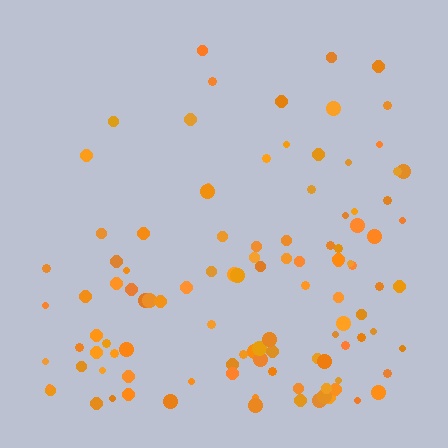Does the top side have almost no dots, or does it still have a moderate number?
Still a moderate number, just noticeably fewer than the bottom.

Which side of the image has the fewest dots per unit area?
The top.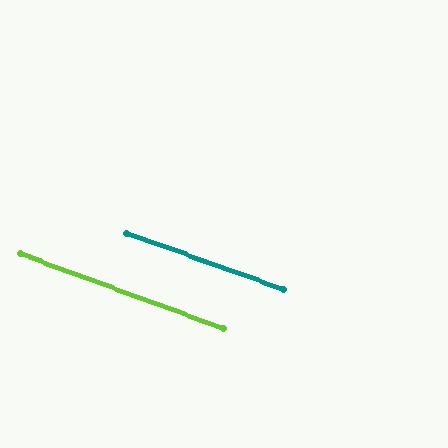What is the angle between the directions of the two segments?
Approximately 1 degree.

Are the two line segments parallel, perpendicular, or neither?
Parallel — their directions differ by only 0.9°.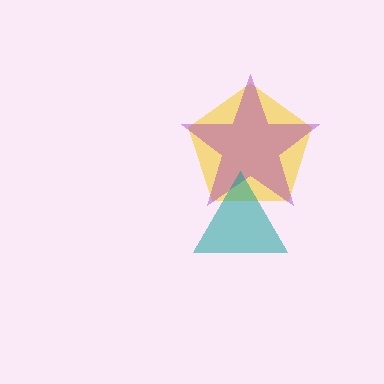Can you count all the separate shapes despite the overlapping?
Yes, there are 3 separate shapes.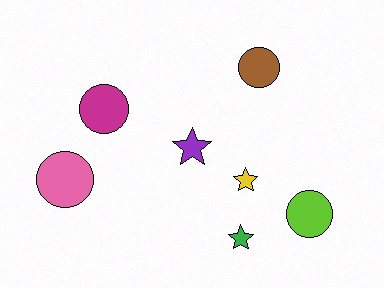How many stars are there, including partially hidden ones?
There are 3 stars.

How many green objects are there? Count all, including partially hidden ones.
There is 1 green object.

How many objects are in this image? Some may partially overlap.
There are 7 objects.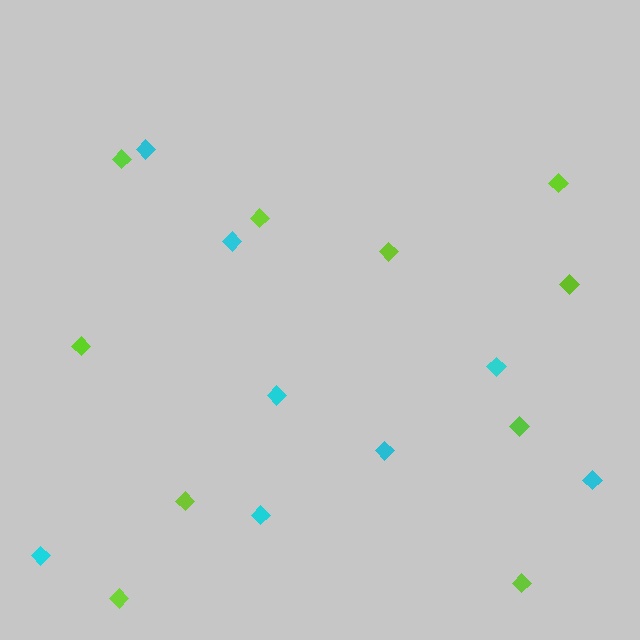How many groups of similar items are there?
There are 2 groups: one group of lime diamonds (10) and one group of cyan diamonds (8).